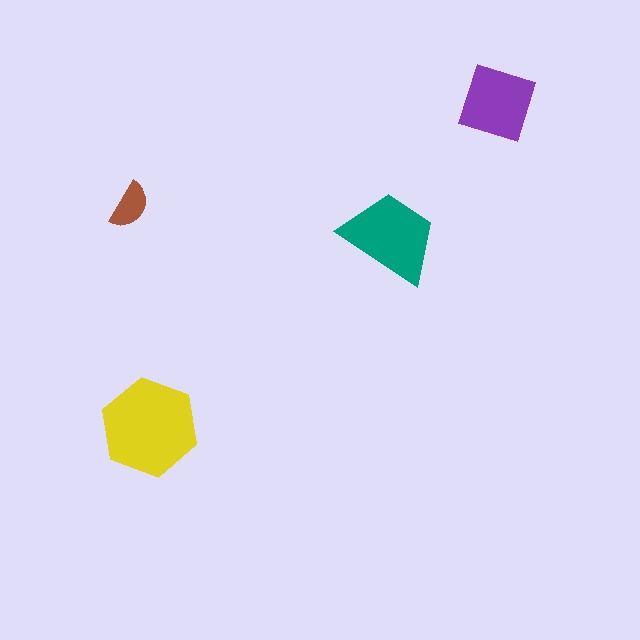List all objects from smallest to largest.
The brown semicircle, the purple diamond, the teal trapezoid, the yellow hexagon.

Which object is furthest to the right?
The purple diamond is rightmost.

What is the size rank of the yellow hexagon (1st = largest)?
1st.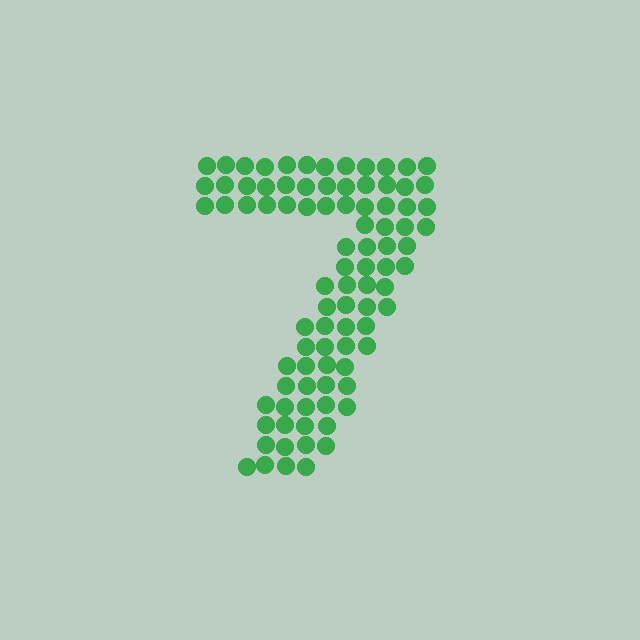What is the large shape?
The large shape is the digit 7.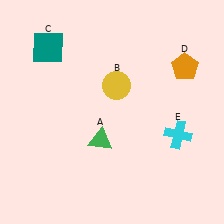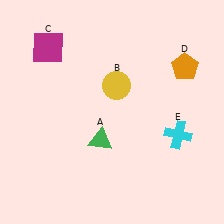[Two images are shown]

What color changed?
The square (C) changed from teal in Image 1 to magenta in Image 2.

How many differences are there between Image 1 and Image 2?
There is 1 difference between the two images.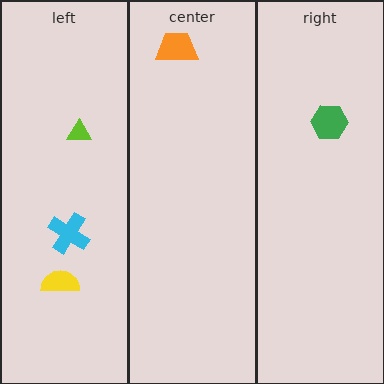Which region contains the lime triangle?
The left region.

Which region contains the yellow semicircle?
The left region.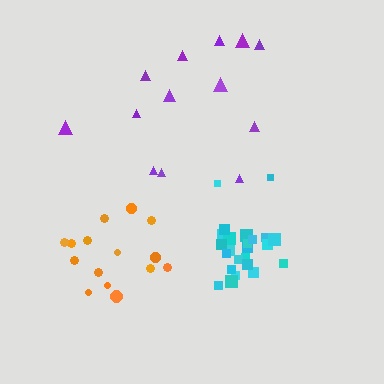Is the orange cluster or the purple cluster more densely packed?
Orange.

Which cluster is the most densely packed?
Cyan.